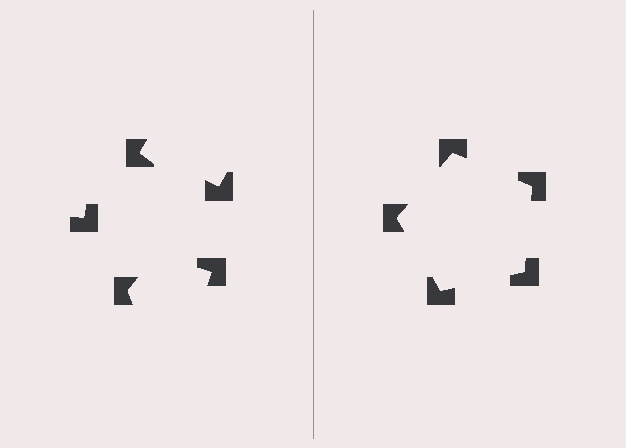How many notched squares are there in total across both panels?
10 — 5 on each side.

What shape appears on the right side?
An illusory pentagon.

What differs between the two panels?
The notched squares are positioned identically on both sides; only the wedge orientations differ. On the right they align to a pentagon; on the left they are misaligned.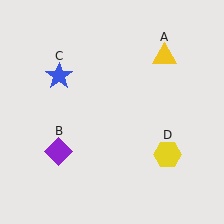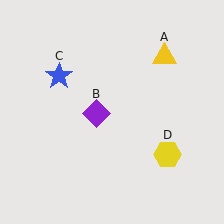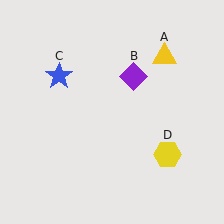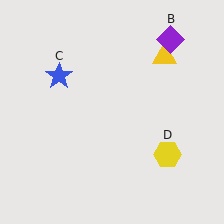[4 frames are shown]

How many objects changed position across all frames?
1 object changed position: purple diamond (object B).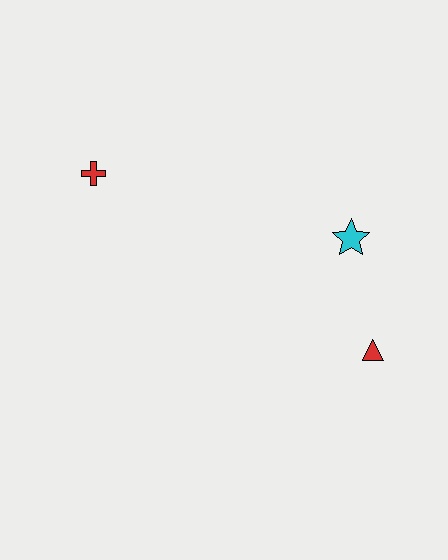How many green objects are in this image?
There are no green objects.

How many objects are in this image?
There are 3 objects.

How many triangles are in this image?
There is 1 triangle.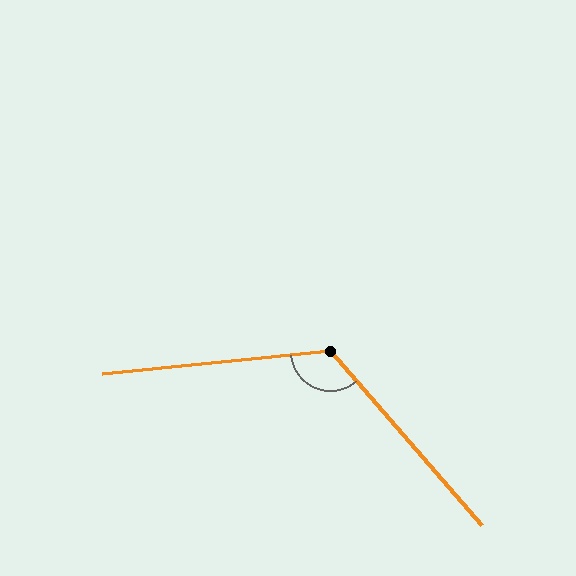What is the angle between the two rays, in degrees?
Approximately 125 degrees.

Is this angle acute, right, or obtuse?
It is obtuse.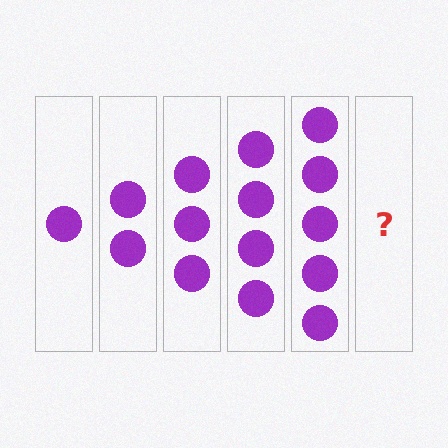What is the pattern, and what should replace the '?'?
The pattern is that each step adds one more circle. The '?' should be 6 circles.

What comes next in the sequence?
The next element should be 6 circles.